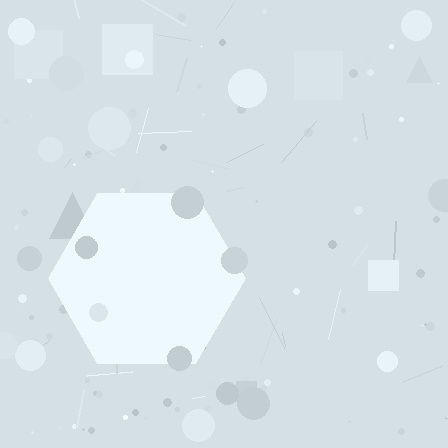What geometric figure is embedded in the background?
A hexagon is embedded in the background.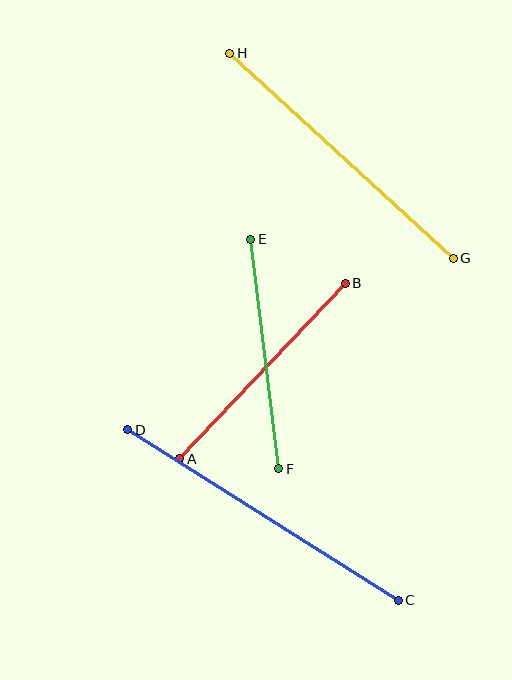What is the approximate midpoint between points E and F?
The midpoint is at approximately (265, 354) pixels.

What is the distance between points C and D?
The distance is approximately 320 pixels.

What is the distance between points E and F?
The distance is approximately 231 pixels.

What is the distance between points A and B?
The distance is approximately 242 pixels.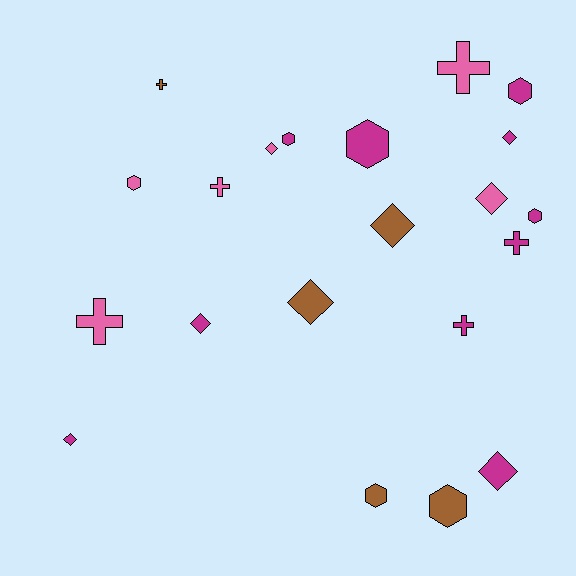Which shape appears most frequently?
Diamond, with 8 objects.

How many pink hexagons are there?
There is 1 pink hexagon.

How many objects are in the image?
There are 21 objects.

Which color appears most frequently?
Magenta, with 10 objects.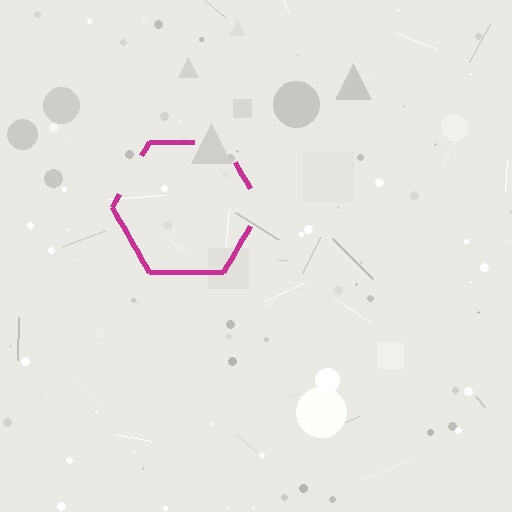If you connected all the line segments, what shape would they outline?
They would outline a hexagon.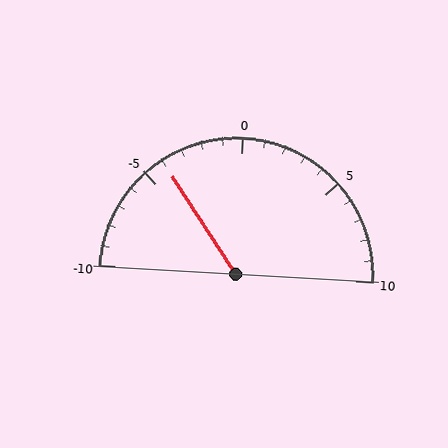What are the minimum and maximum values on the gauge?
The gauge ranges from -10 to 10.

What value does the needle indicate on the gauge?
The needle indicates approximately -4.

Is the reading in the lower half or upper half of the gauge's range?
The reading is in the lower half of the range (-10 to 10).